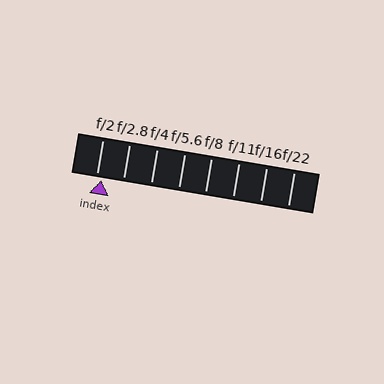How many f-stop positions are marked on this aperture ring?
There are 8 f-stop positions marked.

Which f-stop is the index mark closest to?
The index mark is closest to f/2.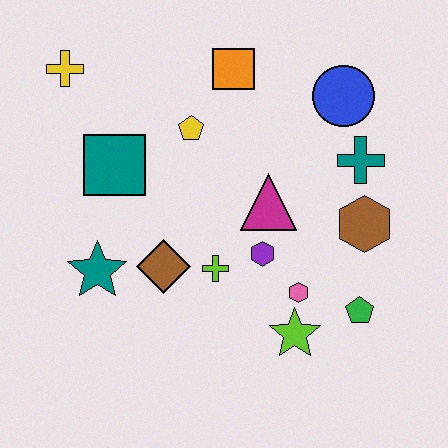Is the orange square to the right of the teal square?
Yes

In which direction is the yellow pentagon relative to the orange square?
The yellow pentagon is below the orange square.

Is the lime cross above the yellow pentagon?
No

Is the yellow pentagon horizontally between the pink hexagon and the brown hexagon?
No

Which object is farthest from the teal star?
The blue circle is farthest from the teal star.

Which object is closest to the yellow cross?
The teal square is closest to the yellow cross.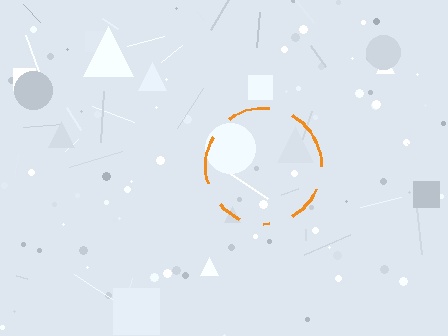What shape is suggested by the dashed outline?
The dashed outline suggests a circle.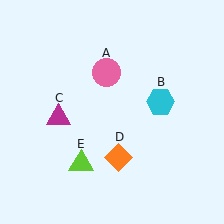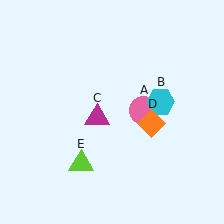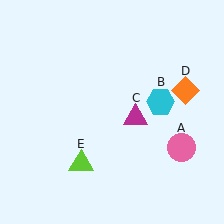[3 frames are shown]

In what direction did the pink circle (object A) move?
The pink circle (object A) moved down and to the right.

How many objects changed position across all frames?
3 objects changed position: pink circle (object A), magenta triangle (object C), orange diamond (object D).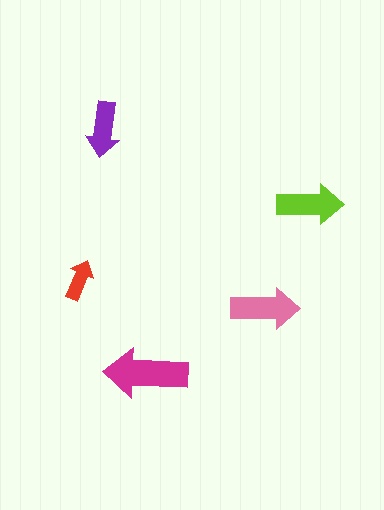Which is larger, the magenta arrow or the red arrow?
The magenta one.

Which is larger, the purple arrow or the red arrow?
The purple one.